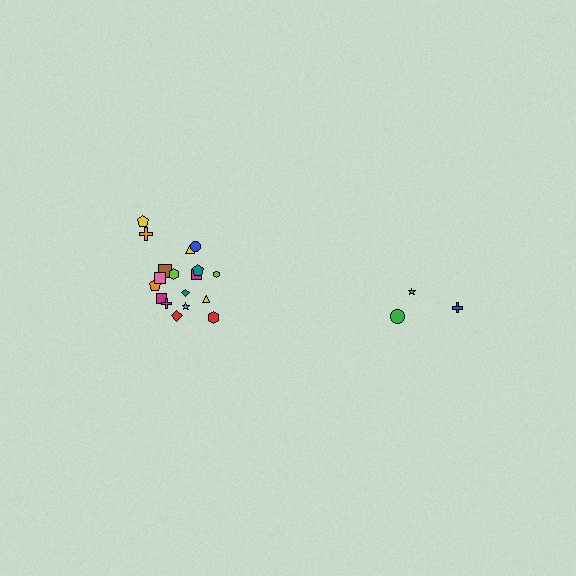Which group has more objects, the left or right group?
The left group.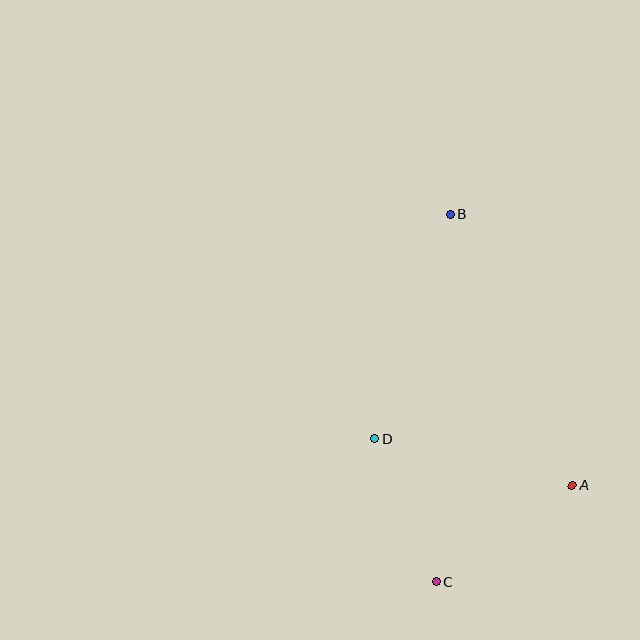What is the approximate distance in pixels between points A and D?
The distance between A and D is approximately 203 pixels.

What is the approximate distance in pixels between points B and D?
The distance between B and D is approximately 237 pixels.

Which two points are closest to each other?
Points C and D are closest to each other.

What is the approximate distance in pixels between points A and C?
The distance between A and C is approximately 167 pixels.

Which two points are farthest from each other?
Points B and C are farthest from each other.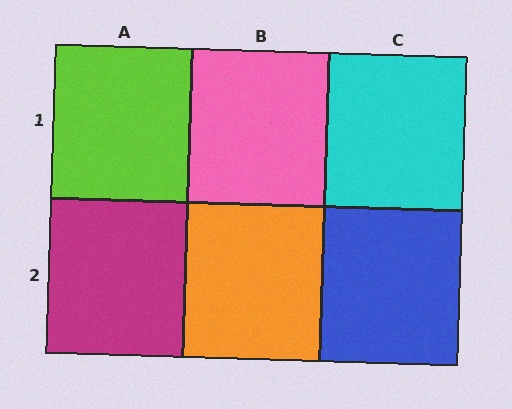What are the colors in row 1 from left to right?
Lime, pink, cyan.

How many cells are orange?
1 cell is orange.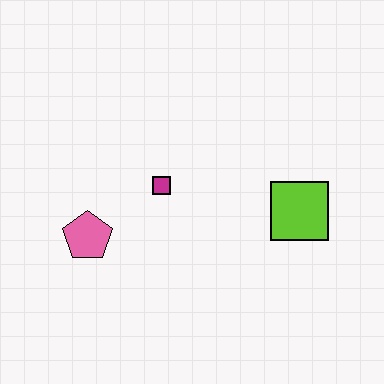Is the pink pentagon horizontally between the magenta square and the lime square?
No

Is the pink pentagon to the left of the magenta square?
Yes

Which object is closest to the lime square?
The magenta square is closest to the lime square.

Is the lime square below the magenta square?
Yes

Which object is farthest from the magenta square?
The lime square is farthest from the magenta square.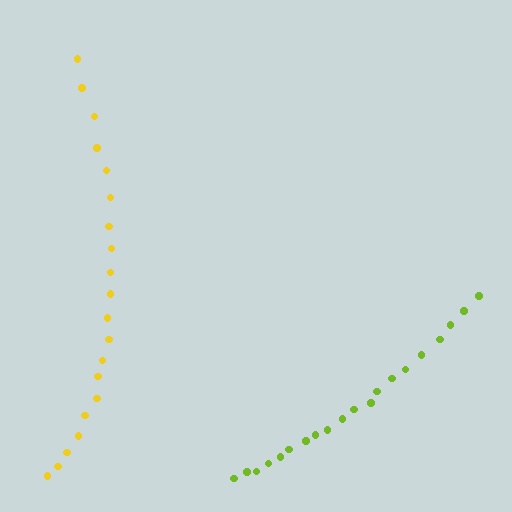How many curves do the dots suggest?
There are 2 distinct paths.